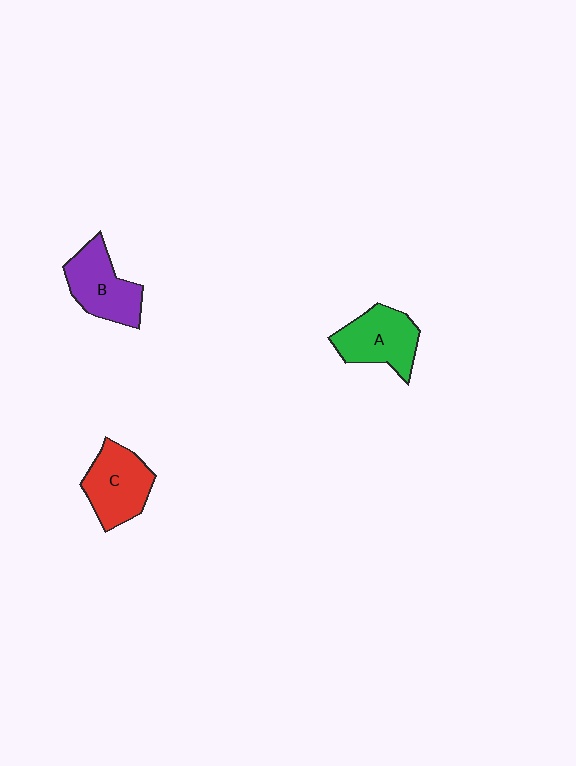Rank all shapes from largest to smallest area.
From largest to smallest: C (red), A (green), B (purple).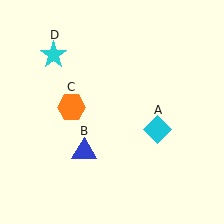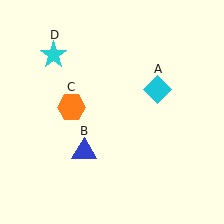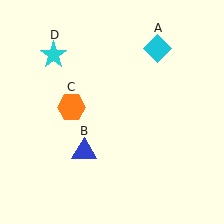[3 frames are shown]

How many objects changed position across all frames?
1 object changed position: cyan diamond (object A).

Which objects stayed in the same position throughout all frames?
Blue triangle (object B) and orange hexagon (object C) and cyan star (object D) remained stationary.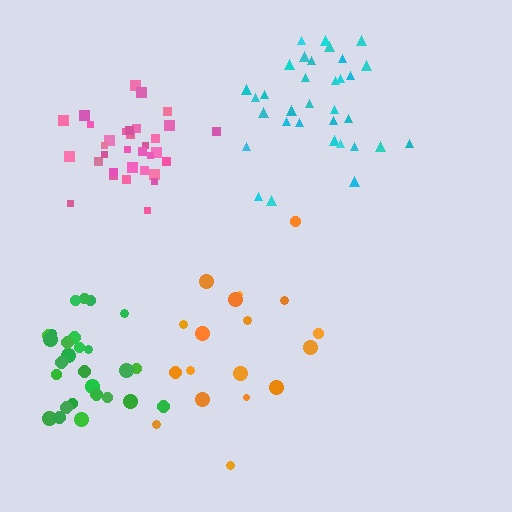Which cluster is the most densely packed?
Pink.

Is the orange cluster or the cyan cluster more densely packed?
Cyan.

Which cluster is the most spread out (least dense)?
Orange.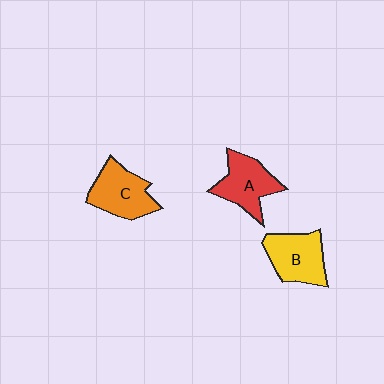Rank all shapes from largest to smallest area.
From largest to smallest: C (orange), B (yellow), A (red).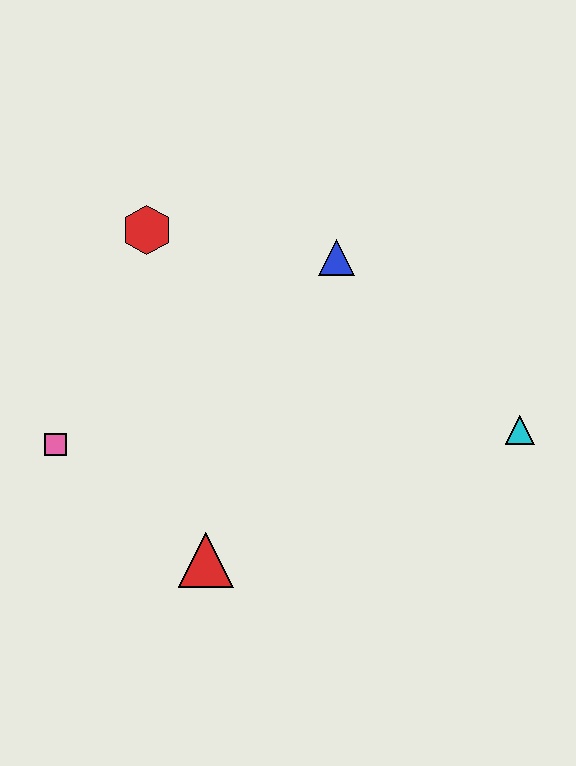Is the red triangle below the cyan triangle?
Yes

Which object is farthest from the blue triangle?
The pink square is farthest from the blue triangle.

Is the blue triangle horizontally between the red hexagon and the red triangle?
No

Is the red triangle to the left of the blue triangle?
Yes